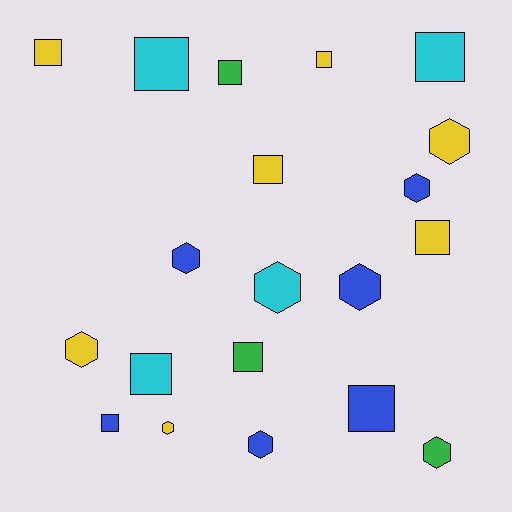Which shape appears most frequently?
Square, with 11 objects.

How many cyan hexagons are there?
There is 1 cyan hexagon.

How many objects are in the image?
There are 20 objects.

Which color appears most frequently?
Yellow, with 7 objects.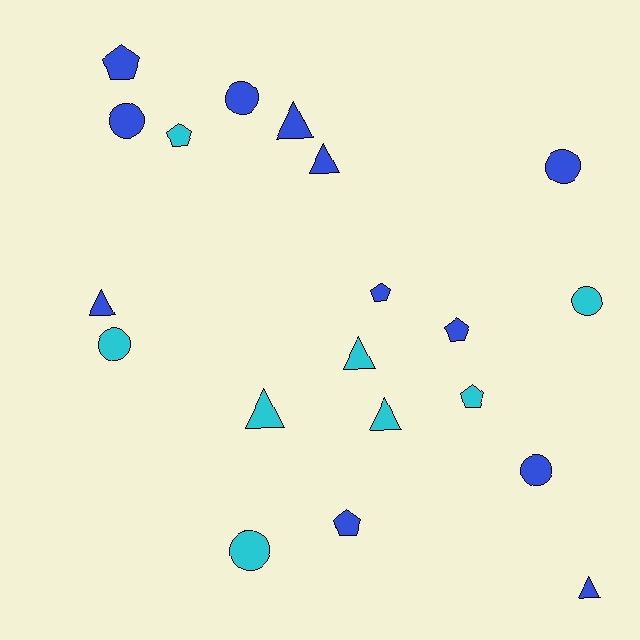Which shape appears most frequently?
Triangle, with 7 objects.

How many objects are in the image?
There are 20 objects.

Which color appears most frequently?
Blue, with 12 objects.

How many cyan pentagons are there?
There are 2 cyan pentagons.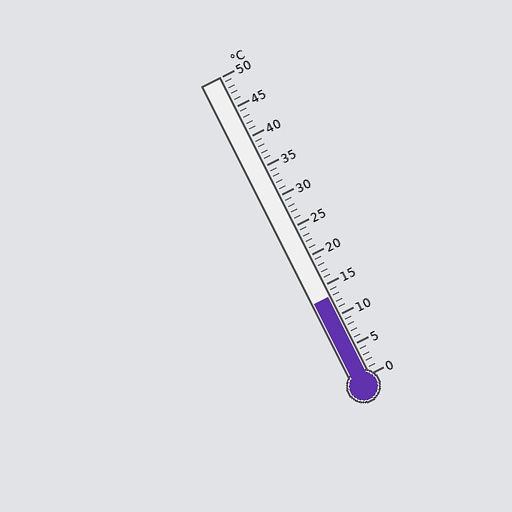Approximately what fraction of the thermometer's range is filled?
The thermometer is filled to approximately 25% of its range.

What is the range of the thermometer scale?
The thermometer scale ranges from 0°C to 50°C.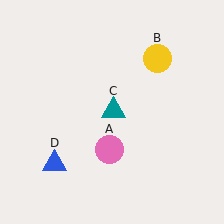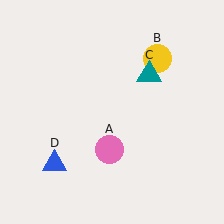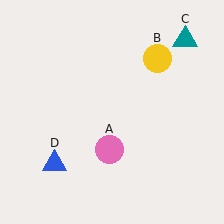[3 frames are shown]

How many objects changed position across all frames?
1 object changed position: teal triangle (object C).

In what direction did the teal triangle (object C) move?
The teal triangle (object C) moved up and to the right.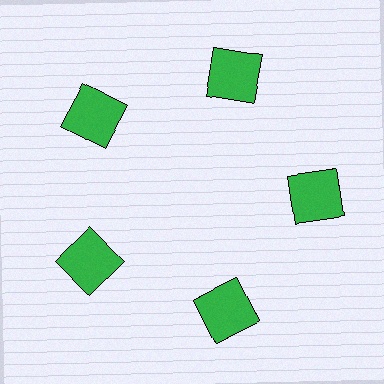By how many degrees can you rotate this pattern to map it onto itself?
The pattern maps onto itself every 72 degrees of rotation.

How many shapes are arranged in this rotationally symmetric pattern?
There are 5 shapes, arranged in 5 groups of 1.